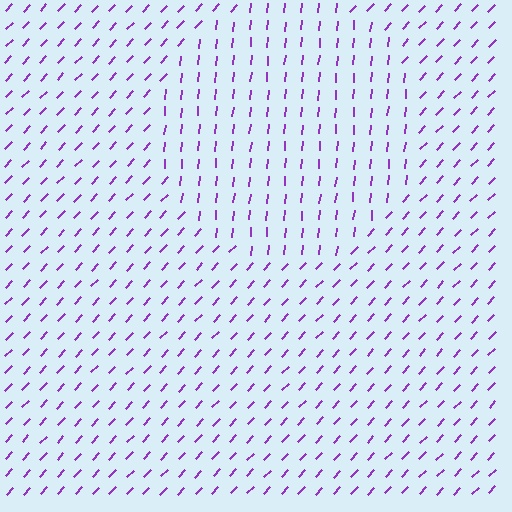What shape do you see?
I see a circle.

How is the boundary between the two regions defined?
The boundary is defined purely by a change in line orientation (approximately 37 degrees difference). All lines are the same color and thickness.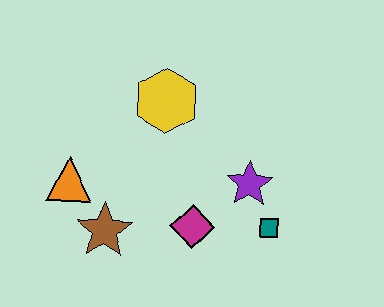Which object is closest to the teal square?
The purple star is closest to the teal square.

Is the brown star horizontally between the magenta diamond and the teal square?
No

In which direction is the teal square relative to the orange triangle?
The teal square is to the right of the orange triangle.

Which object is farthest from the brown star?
The teal square is farthest from the brown star.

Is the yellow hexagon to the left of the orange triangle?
No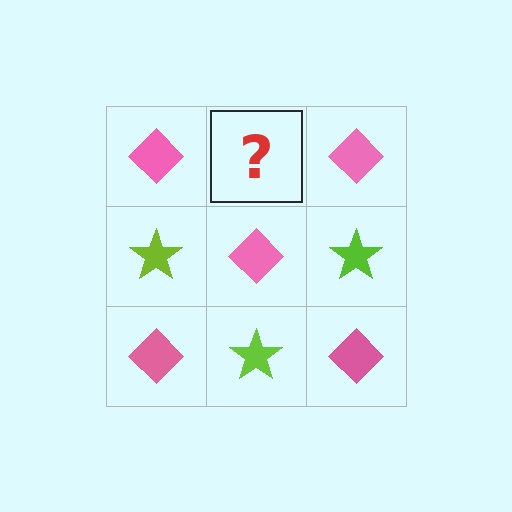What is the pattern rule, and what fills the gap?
The rule is that it alternates pink diamond and lime star in a checkerboard pattern. The gap should be filled with a lime star.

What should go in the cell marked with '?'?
The missing cell should contain a lime star.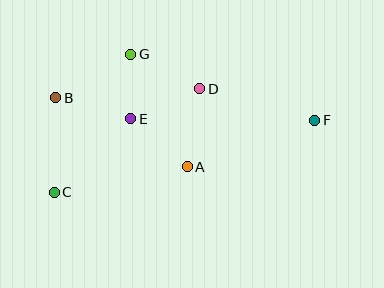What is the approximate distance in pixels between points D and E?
The distance between D and E is approximately 75 pixels.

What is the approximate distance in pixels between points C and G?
The distance between C and G is approximately 158 pixels.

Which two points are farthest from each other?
Points C and F are farthest from each other.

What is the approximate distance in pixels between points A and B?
The distance between A and B is approximately 148 pixels.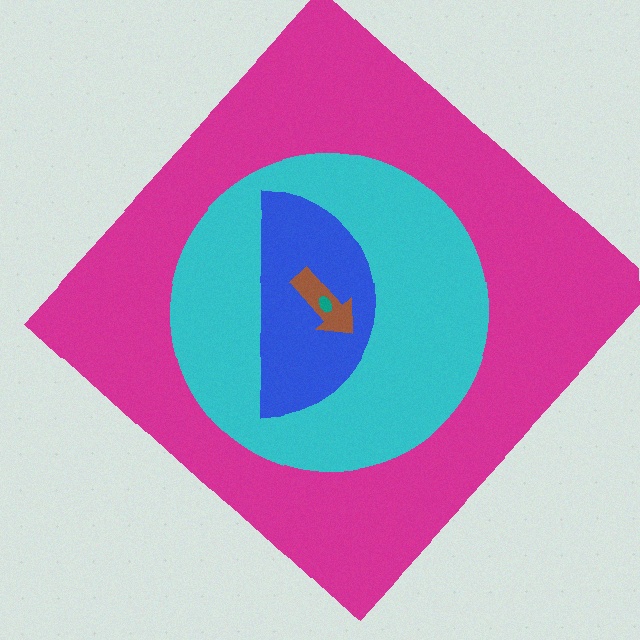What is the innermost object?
The teal ellipse.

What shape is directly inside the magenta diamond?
The cyan circle.